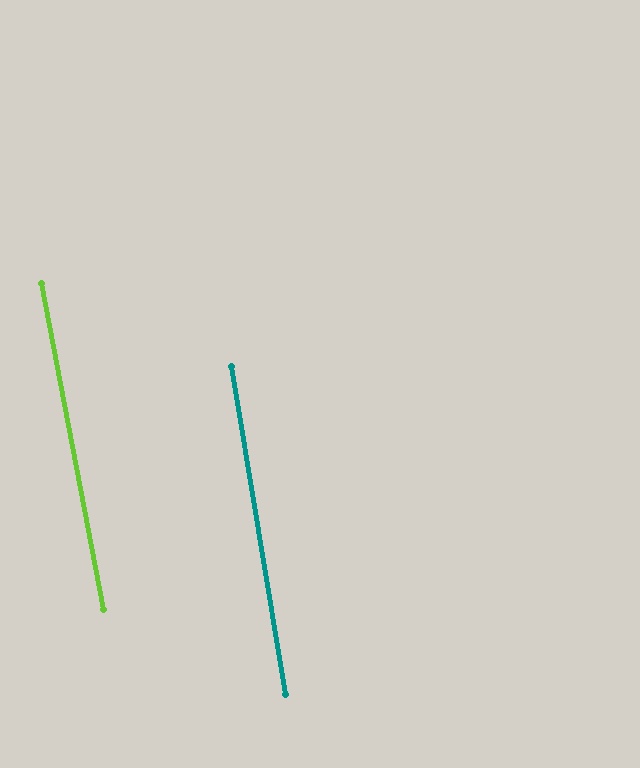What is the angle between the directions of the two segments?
Approximately 1 degree.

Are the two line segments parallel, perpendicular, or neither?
Parallel — their directions differ by only 1.4°.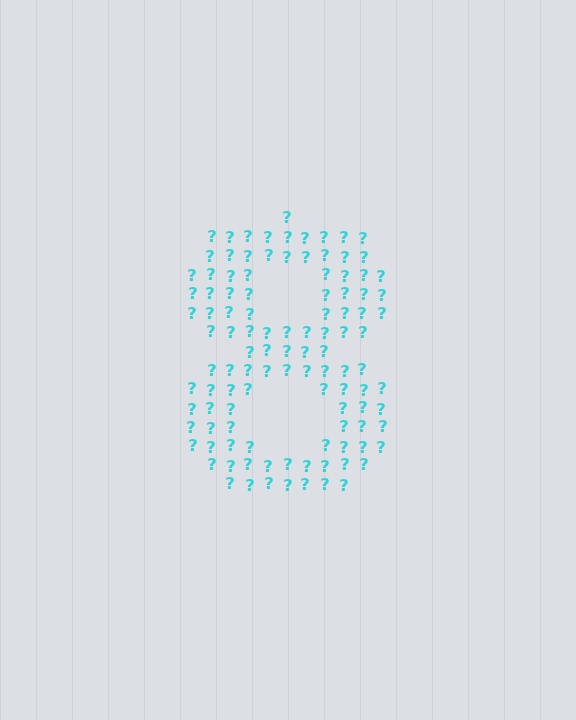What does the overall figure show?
The overall figure shows the digit 8.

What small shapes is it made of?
It is made of small question marks.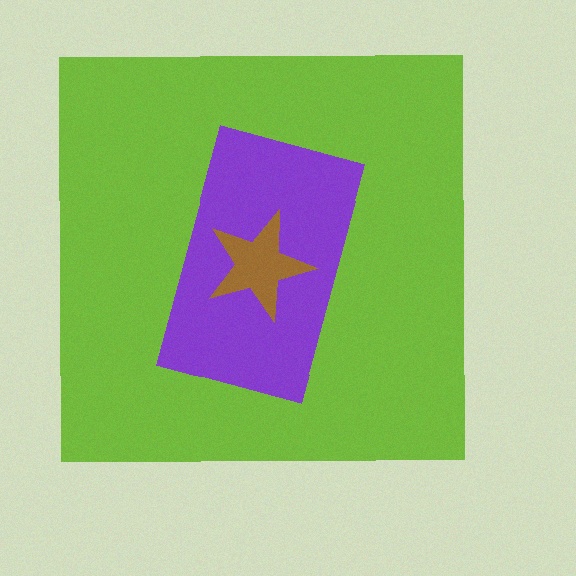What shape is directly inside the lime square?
The purple rectangle.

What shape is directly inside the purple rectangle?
The brown star.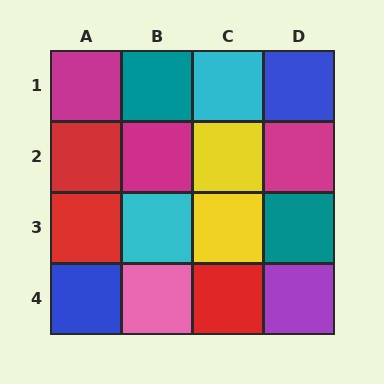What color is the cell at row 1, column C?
Cyan.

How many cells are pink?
1 cell is pink.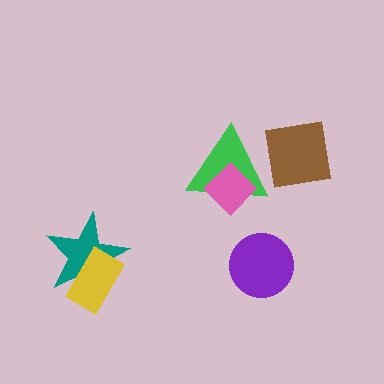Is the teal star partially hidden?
Yes, it is partially covered by another shape.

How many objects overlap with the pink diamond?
1 object overlaps with the pink diamond.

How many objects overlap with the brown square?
0 objects overlap with the brown square.